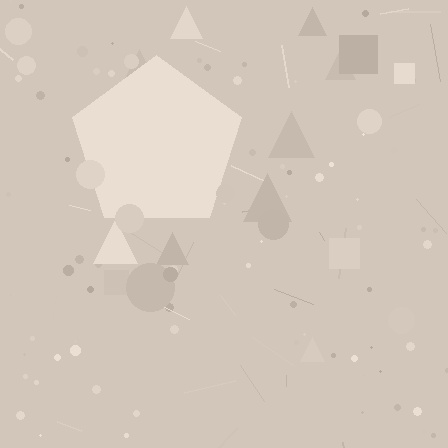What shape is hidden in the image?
A pentagon is hidden in the image.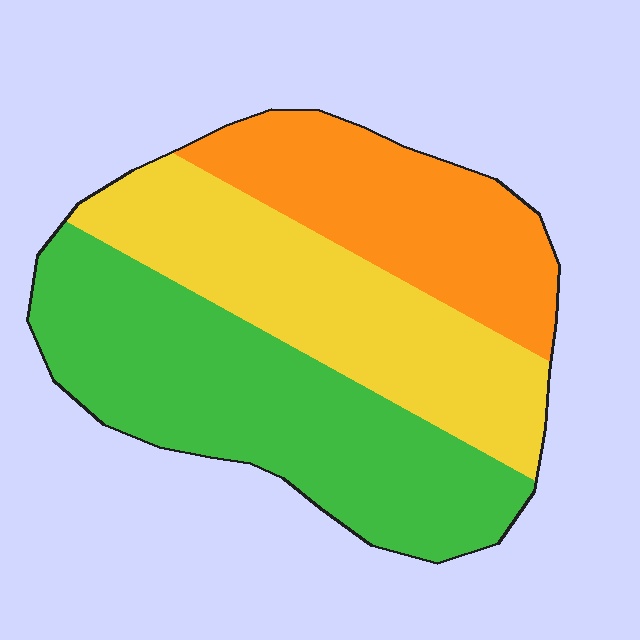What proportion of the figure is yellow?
Yellow covers about 35% of the figure.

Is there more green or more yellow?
Green.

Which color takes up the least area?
Orange, at roughly 25%.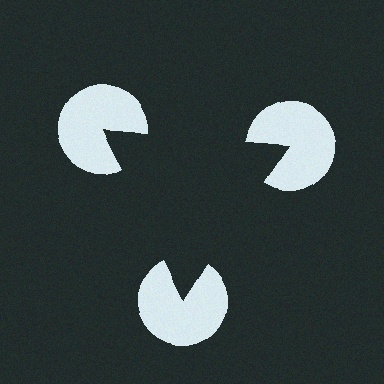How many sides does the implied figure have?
3 sides.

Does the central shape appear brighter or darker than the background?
It typically appears slightly darker than the background, even though no actual brightness change is drawn.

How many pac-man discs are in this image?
There are 3 — one at each vertex of the illusory triangle.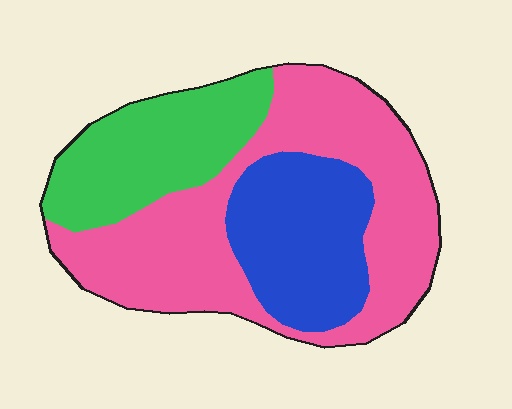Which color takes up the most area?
Pink, at roughly 50%.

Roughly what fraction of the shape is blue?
Blue covers roughly 25% of the shape.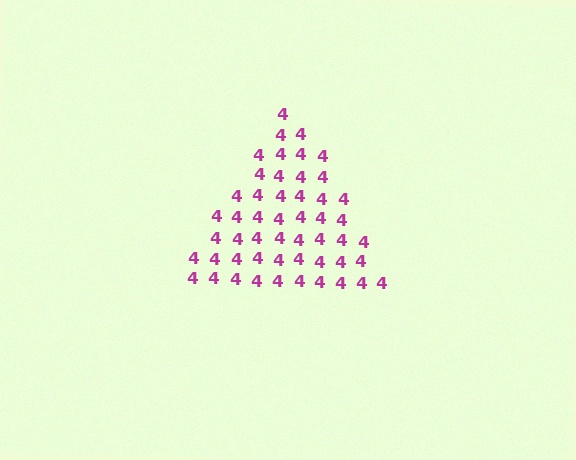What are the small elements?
The small elements are digit 4's.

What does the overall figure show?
The overall figure shows a triangle.